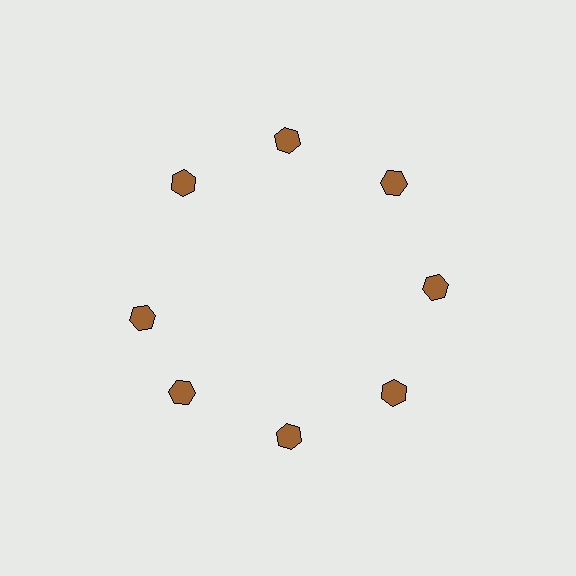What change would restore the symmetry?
The symmetry would be restored by rotating it back into even spacing with its neighbors so that all 8 hexagons sit at equal angles and equal distance from the center.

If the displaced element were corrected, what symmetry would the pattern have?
It would have 8-fold rotational symmetry — the pattern would map onto itself every 45 degrees.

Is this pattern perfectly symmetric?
No. The 8 brown hexagons are arranged in a ring, but one element near the 9 o'clock position is rotated out of alignment along the ring, breaking the 8-fold rotational symmetry.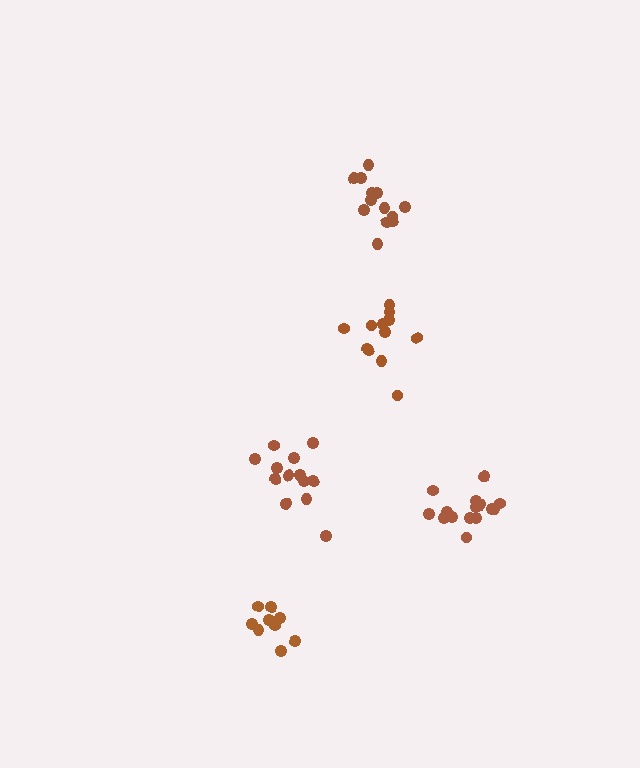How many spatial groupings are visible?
There are 5 spatial groupings.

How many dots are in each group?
Group 1: 9 dots, Group 2: 13 dots, Group 3: 12 dots, Group 4: 15 dots, Group 5: 13 dots (62 total).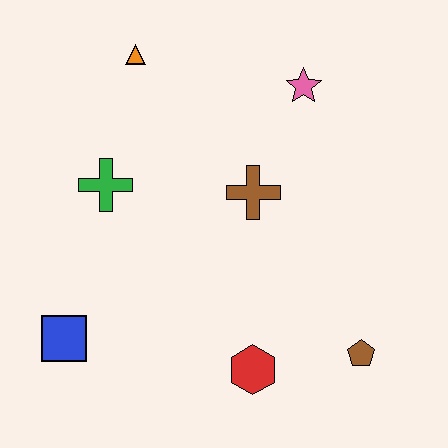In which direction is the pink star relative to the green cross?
The pink star is to the right of the green cross.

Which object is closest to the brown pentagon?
The red hexagon is closest to the brown pentagon.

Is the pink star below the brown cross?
No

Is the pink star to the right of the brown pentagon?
No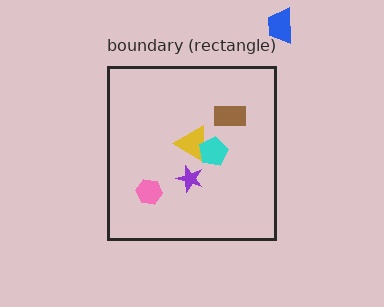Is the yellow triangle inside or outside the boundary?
Inside.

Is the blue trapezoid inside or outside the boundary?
Outside.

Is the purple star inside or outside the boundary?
Inside.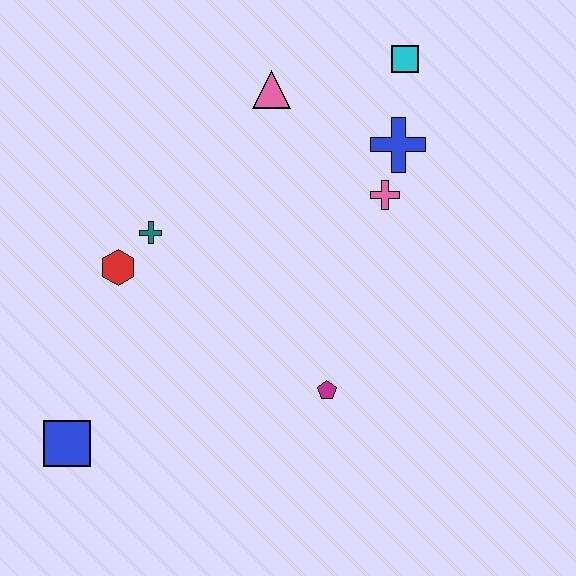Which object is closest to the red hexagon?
The teal cross is closest to the red hexagon.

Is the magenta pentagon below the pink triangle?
Yes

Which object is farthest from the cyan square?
The blue square is farthest from the cyan square.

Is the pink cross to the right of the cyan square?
No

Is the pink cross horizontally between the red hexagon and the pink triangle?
No